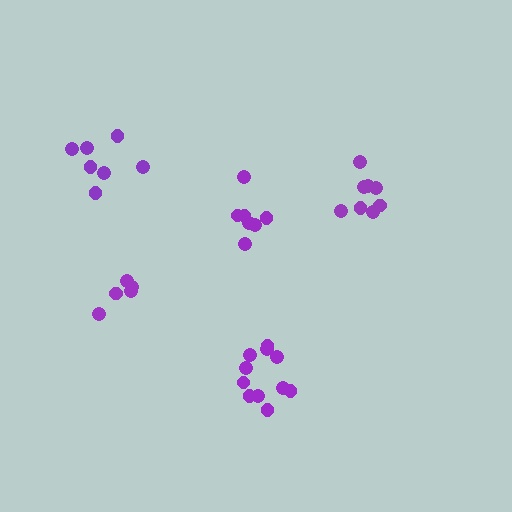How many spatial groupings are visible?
There are 5 spatial groupings.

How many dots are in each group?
Group 1: 8 dots, Group 2: 5 dots, Group 3: 11 dots, Group 4: 7 dots, Group 5: 7 dots (38 total).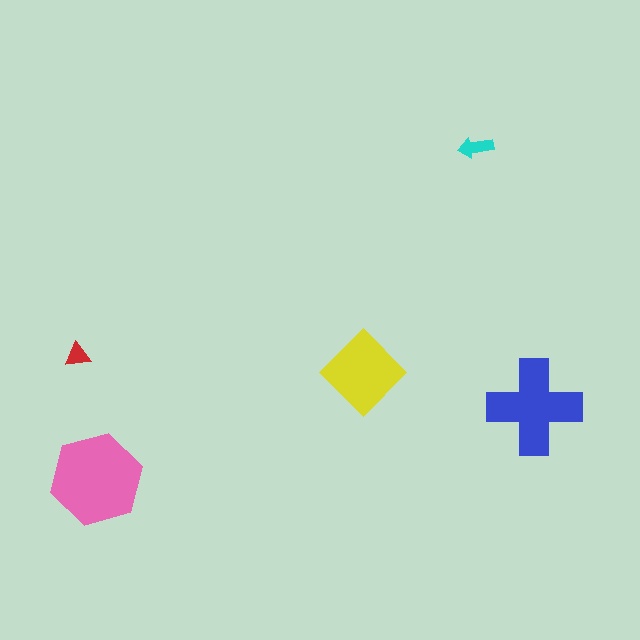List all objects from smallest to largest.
The red triangle, the cyan arrow, the yellow diamond, the blue cross, the pink hexagon.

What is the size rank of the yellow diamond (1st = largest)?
3rd.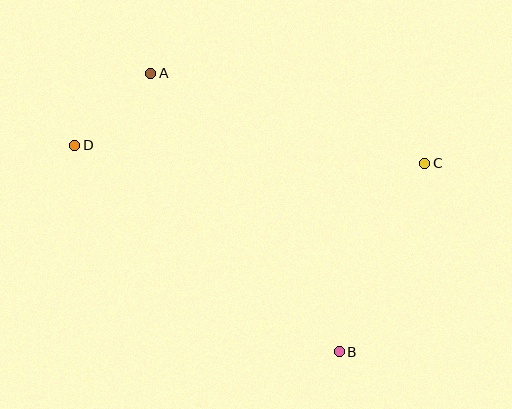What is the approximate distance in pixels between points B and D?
The distance between B and D is approximately 336 pixels.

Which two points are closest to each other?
Points A and D are closest to each other.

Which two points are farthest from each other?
Points C and D are farthest from each other.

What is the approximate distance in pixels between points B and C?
The distance between B and C is approximately 207 pixels.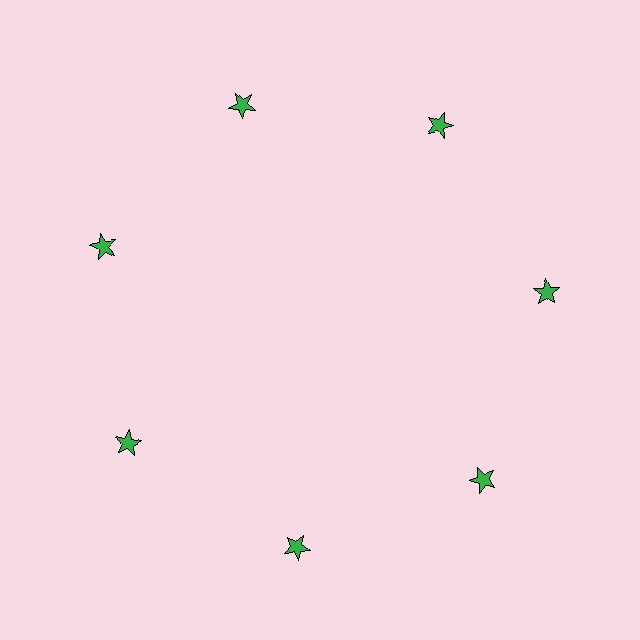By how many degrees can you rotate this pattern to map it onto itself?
The pattern maps onto itself every 51 degrees of rotation.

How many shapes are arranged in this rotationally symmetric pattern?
There are 7 shapes, arranged in 7 groups of 1.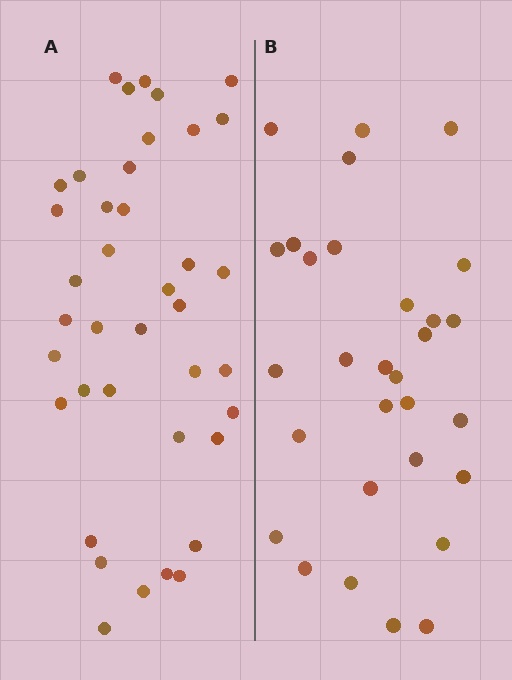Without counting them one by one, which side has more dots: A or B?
Region A (the left region) has more dots.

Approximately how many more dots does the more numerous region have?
Region A has roughly 8 or so more dots than region B.